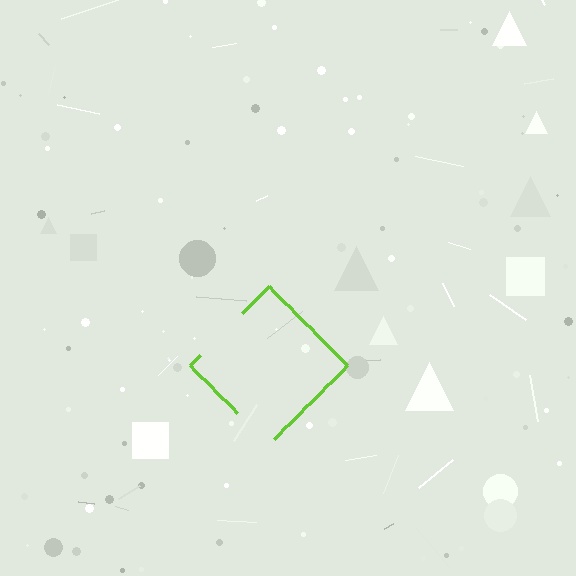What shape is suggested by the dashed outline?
The dashed outline suggests a diamond.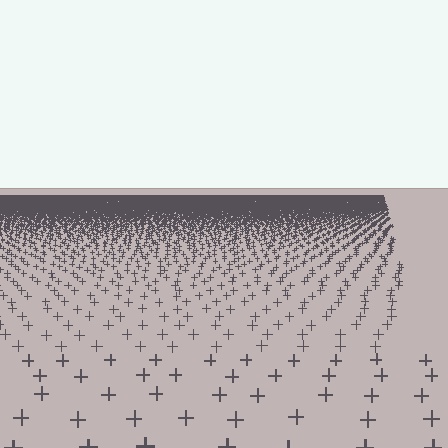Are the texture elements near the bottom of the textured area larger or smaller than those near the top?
Larger. Near the bottom, elements are closer to the viewer and appear at a bigger on-screen size.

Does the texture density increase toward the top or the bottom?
Density increases toward the top.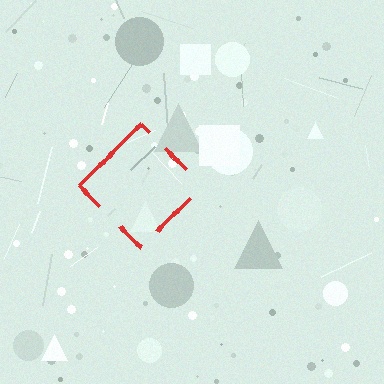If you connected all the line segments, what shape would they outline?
They would outline a diamond.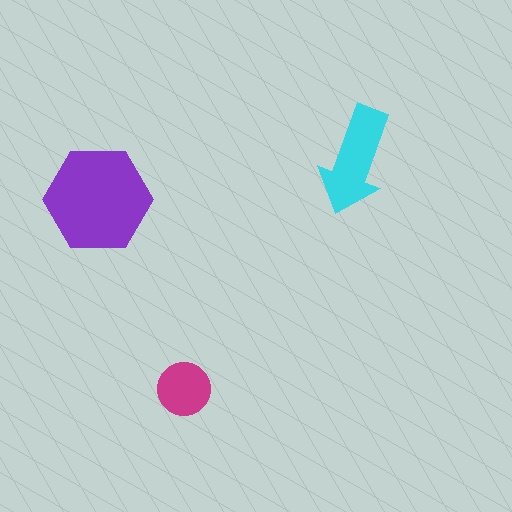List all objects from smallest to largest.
The magenta circle, the cyan arrow, the purple hexagon.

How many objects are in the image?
There are 3 objects in the image.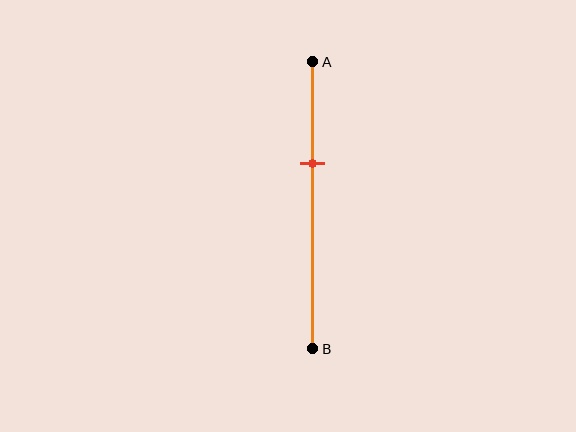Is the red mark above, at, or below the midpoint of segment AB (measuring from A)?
The red mark is above the midpoint of segment AB.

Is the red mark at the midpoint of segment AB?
No, the mark is at about 35% from A, not at the 50% midpoint.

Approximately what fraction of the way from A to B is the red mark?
The red mark is approximately 35% of the way from A to B.